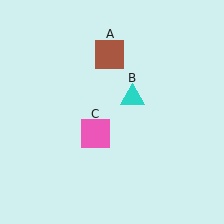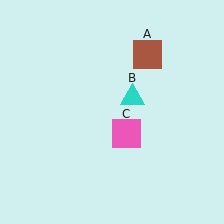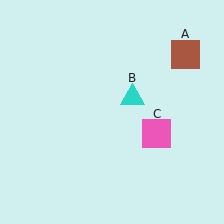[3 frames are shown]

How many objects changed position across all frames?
2 objects changed position: brown square (object A), pink square (object C).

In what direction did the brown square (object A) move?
The brown square (object A) moved right.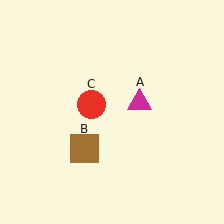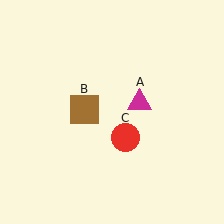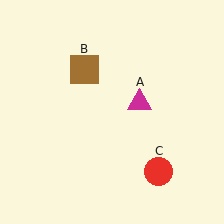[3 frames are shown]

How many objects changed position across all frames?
2 objects changed position: brown square (object B), red circle (object C).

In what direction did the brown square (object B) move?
The brown square (object B) moved up.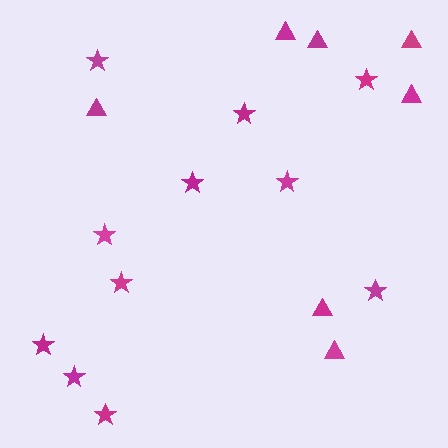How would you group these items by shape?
There are 2 groups: one group of stars (11) and one group of triangles (7).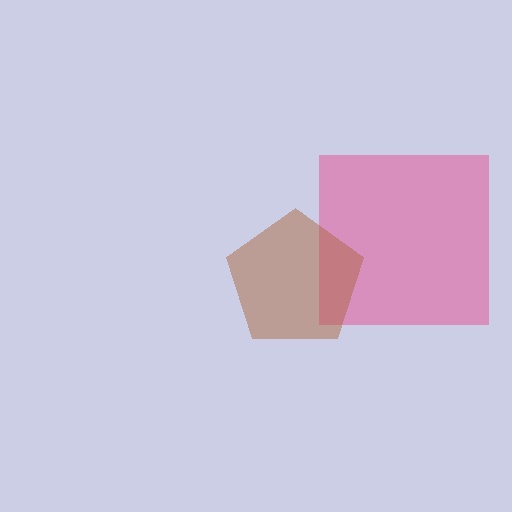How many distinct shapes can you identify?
There are 2 distinct shapes: a pink square, a brown pentagon.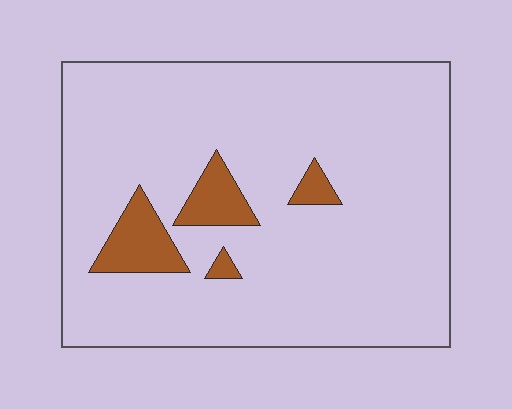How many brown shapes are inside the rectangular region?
4.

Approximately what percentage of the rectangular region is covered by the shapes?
Approximately 10%.